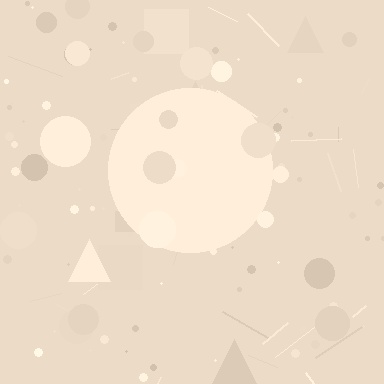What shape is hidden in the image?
A circle is hidden in the image.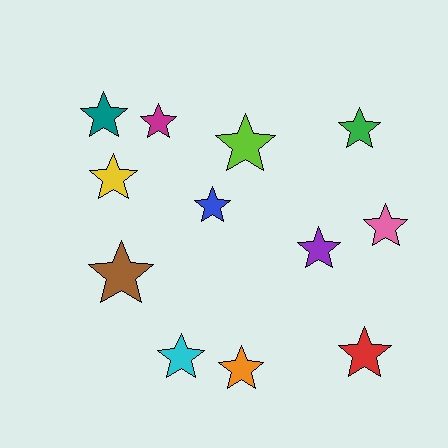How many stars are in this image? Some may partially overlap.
There are 12 stars.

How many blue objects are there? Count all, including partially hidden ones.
There is 1 blue object.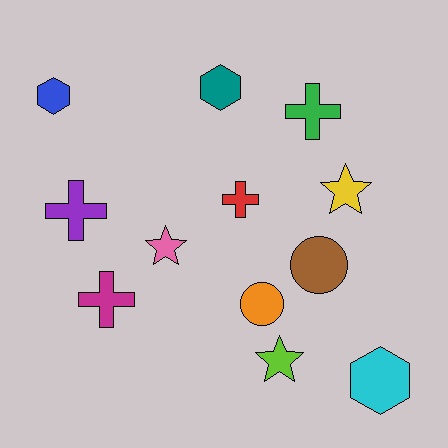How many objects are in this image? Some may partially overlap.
There are 12 objects.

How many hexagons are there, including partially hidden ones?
There are 3 hexagons.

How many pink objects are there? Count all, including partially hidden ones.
There is 1 pink object.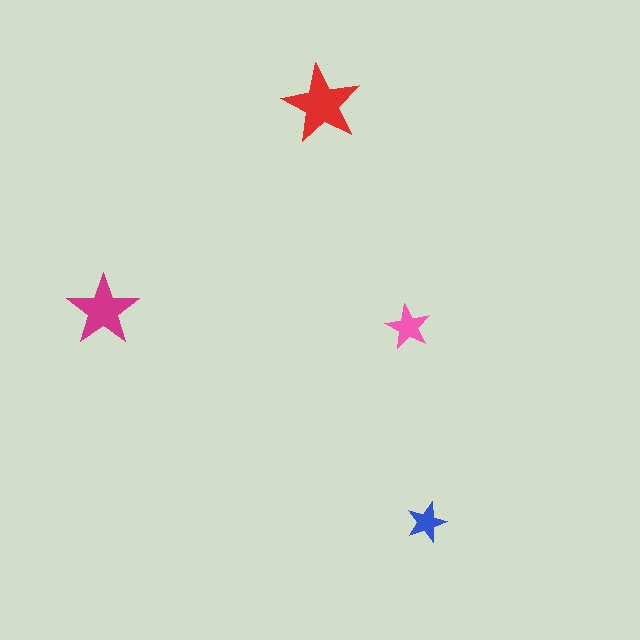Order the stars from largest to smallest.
the red one, the magenta one, the pink one, the blue one.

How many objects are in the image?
There are 4 objects in the image.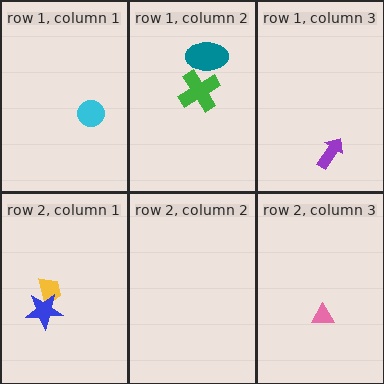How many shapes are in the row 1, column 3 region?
1.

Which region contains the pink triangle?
The row 2, column 3 region.